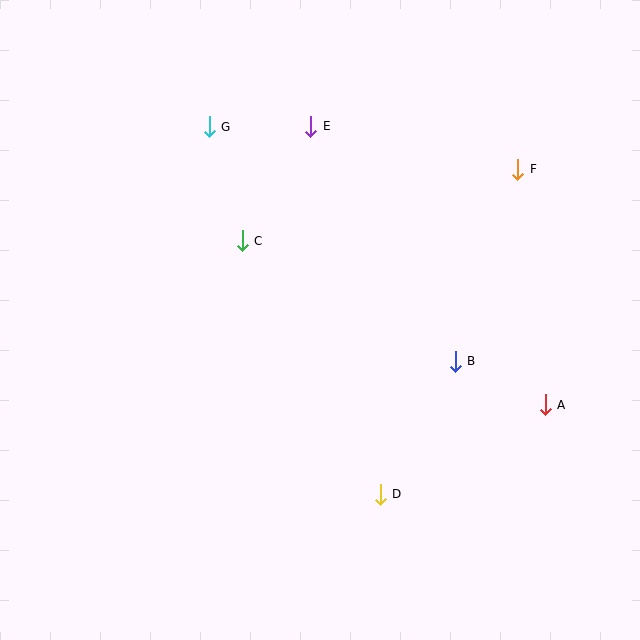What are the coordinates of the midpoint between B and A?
The midpoint between B and A is at (500, 383).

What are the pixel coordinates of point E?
Point E is at (311, 126).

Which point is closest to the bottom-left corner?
Point D is closest to the bottom-left corner.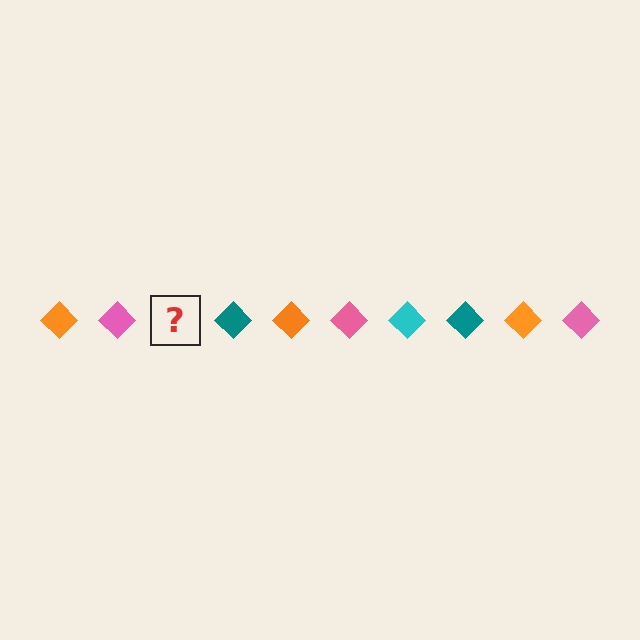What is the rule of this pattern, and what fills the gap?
The rule is that the pattern cycles through orange, pink, cyan, teal diamonds. The gap should be filled with a cyan diamond.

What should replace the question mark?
The question mark should be replaced with a cyan diamond.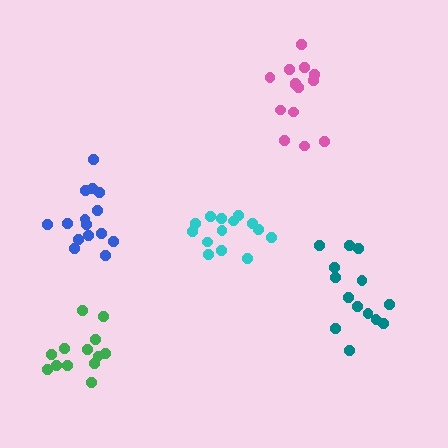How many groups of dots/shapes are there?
There are 5 groups.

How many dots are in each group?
Group 1: 14 dots, Group 2: 14 dots, Group 3: 15 dots, Group 4: 14 dots, Group 5: 13 dots (70 total).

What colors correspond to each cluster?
The clusters are colored: pink, cyan, blue, teal, green.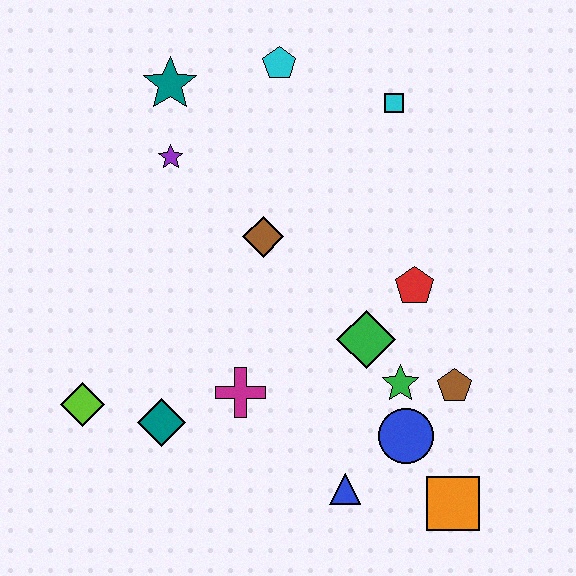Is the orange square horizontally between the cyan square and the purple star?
No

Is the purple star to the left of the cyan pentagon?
Yes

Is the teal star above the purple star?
Yes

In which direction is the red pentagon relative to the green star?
The red pentagon is above the green star.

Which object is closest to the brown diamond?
The purple star is closest to the brown diamond.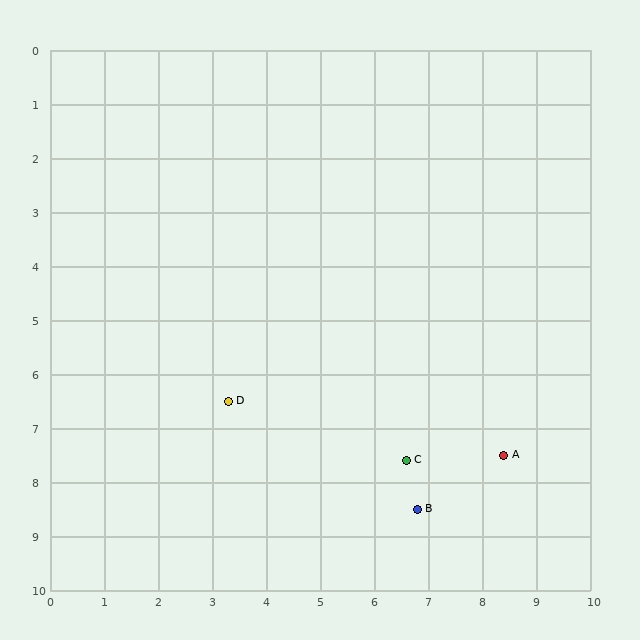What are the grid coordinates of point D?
Point D is at approximately (3.3, 6.5).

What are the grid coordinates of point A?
Point A is at approximately (8.4, 7.5).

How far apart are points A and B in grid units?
Points A and B are about 1.9 grid units apart.